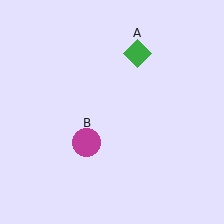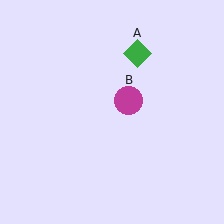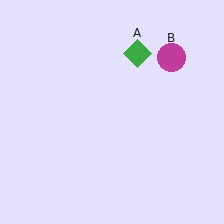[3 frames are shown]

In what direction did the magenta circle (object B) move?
The magenta circle (object B) moved up and to the right.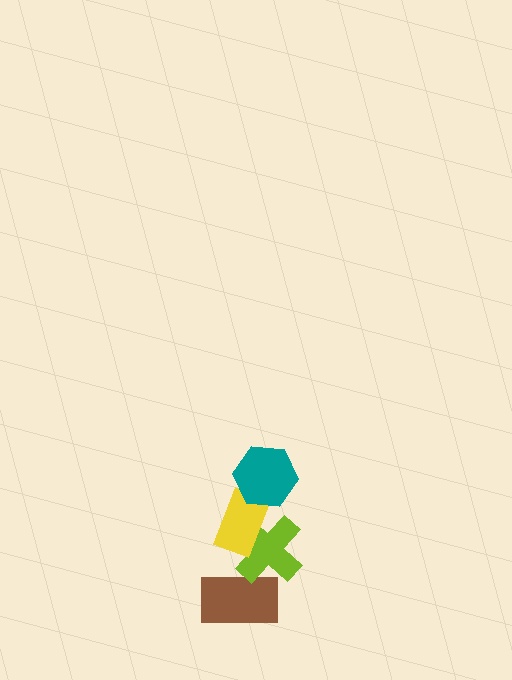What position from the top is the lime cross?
The lime cross is 3rd from the top.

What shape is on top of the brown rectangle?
The lime cross is on top of the brown rectangle.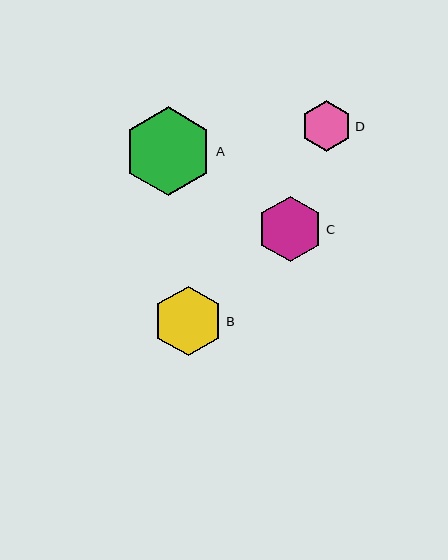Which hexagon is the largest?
Hexagon A is the largest with a size of approximately 89 pixels.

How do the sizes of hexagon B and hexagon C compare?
Hexagon B and hexagon C are approximately the same size.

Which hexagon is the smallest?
Hexagon D is the smallest with a size of approximately 51 pixels.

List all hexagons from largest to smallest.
From largest to smallest: A, B, C, D.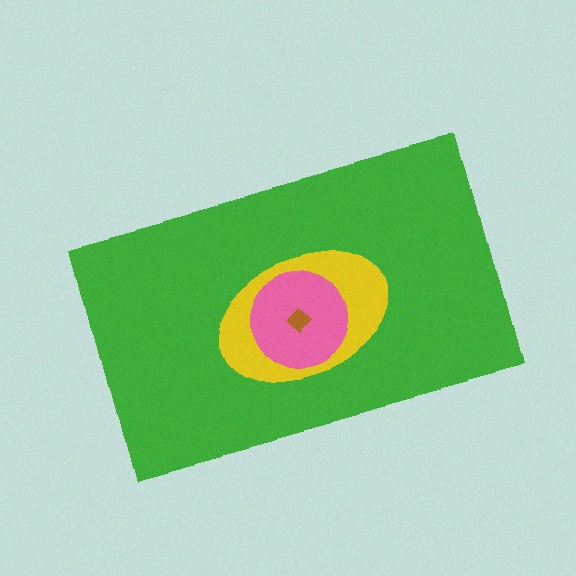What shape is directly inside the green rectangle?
The yellow ellipse.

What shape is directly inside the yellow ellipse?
The pink circle.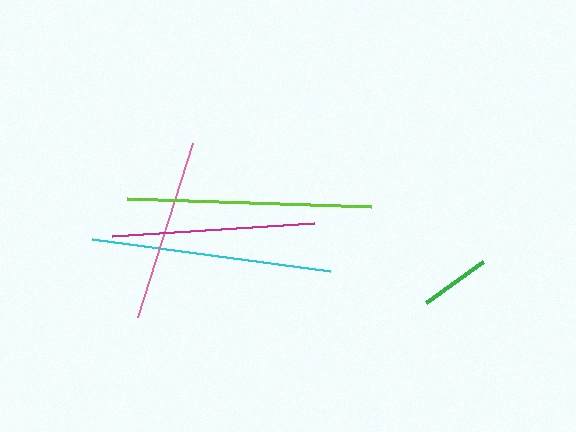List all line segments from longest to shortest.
From longest to shortest: lime, cyan, magenta, pink, green.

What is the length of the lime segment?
The lime segment is approximately 245 pixels long.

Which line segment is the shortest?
The green line is the shortest at approximately 70 pixels.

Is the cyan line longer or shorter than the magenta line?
The cyan line is longer than the magenta line.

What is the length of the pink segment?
The pink segment is approximately 183 pixels long.